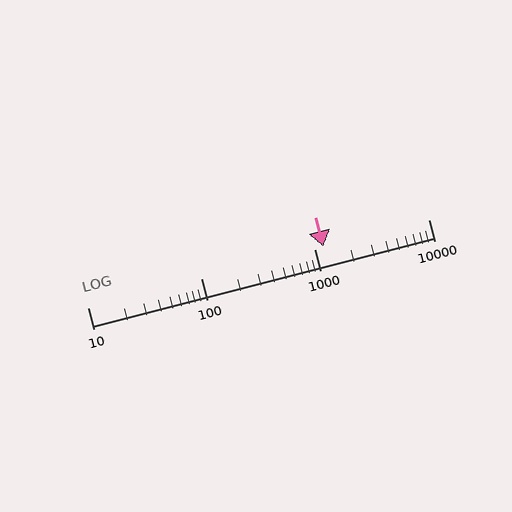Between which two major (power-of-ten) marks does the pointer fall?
The pointer is between 1000 and 10000.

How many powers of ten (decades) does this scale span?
The scale spans 3 decades, from 10 to 10000.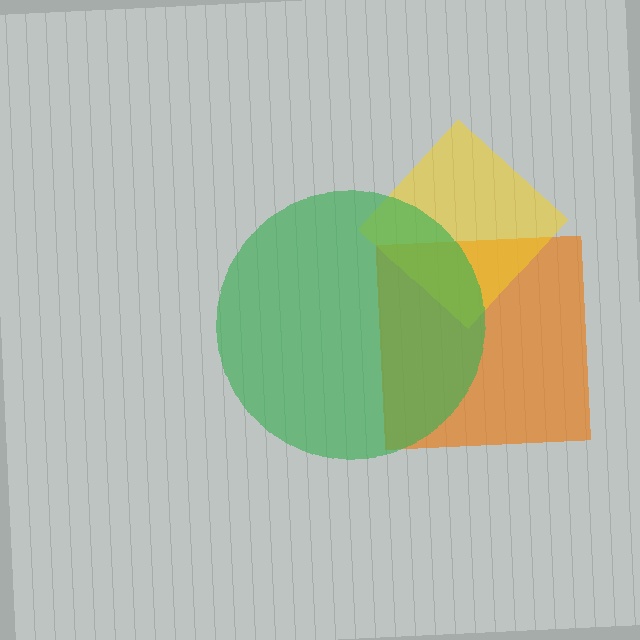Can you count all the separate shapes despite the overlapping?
Yes, there are 3 separate shapes.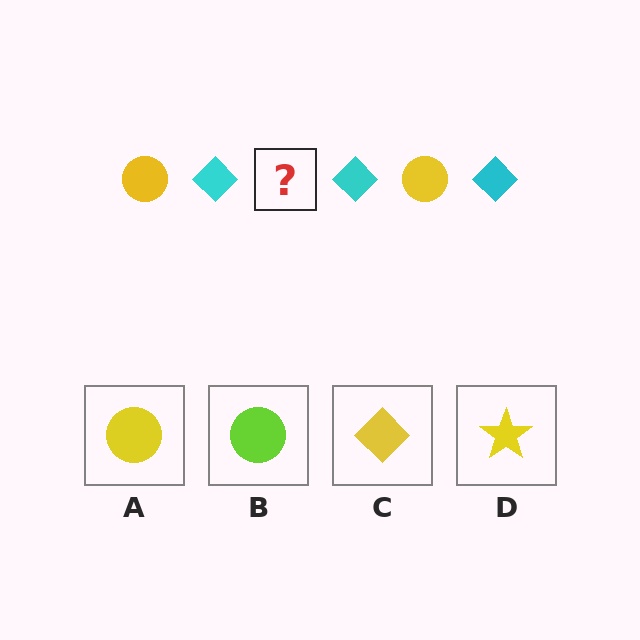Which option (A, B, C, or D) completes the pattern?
A.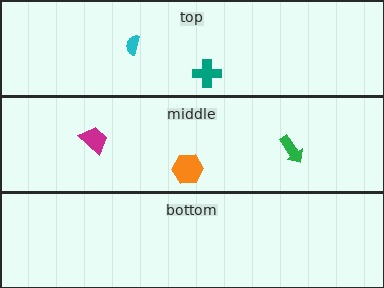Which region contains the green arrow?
The middle region.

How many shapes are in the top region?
2.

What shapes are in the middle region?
The magenta trapezoid, the orange hexagon, the green arrow.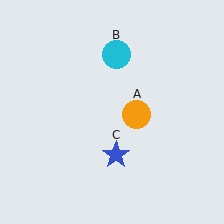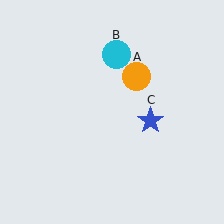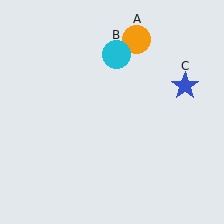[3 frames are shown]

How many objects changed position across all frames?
2 objects changed position: orange circle (object A), blue star (object C).